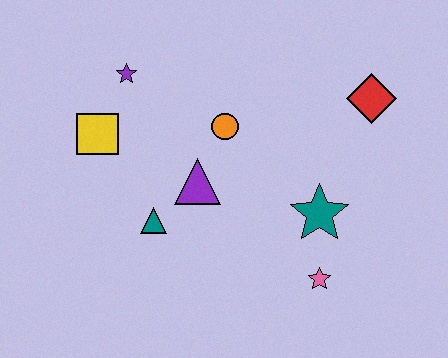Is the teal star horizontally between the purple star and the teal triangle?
No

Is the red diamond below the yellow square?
No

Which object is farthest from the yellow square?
The red diamond is farthest from the yellow square.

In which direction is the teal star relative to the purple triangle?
The teal star is to the right of the purple triangle.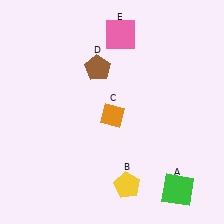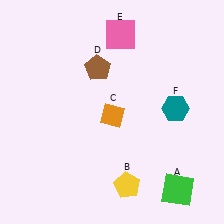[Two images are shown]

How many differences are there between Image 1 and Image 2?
There is 1 difference between the two images.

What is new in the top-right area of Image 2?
A teal hexagon (F) was added in the top-right area of Image 2.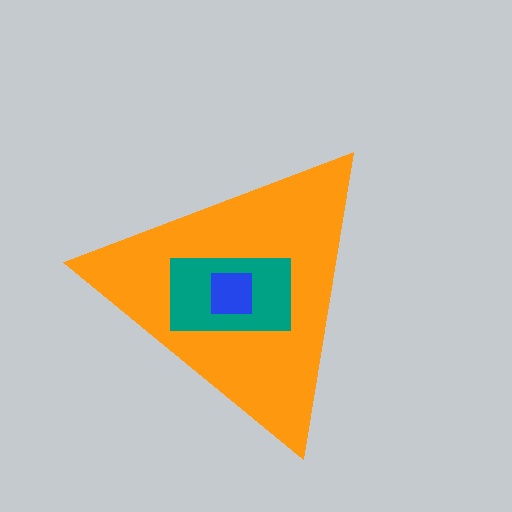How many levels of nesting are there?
3.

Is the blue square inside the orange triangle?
Yes.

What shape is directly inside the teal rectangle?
The blue square.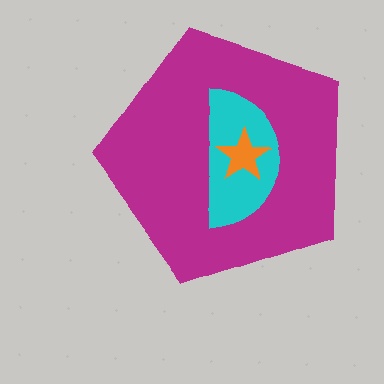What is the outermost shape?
The magenta pentagon.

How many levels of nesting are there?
3.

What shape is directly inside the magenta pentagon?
The cyan semicircle.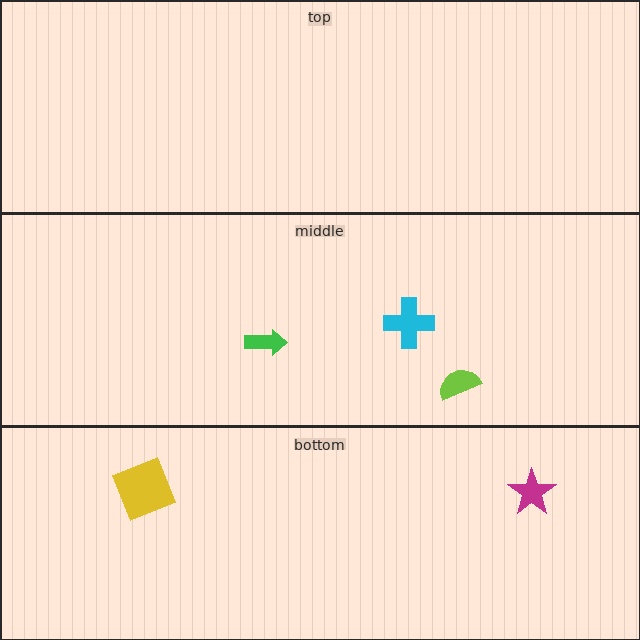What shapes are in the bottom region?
The yellow square, the magenta star.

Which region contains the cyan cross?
The middle region.